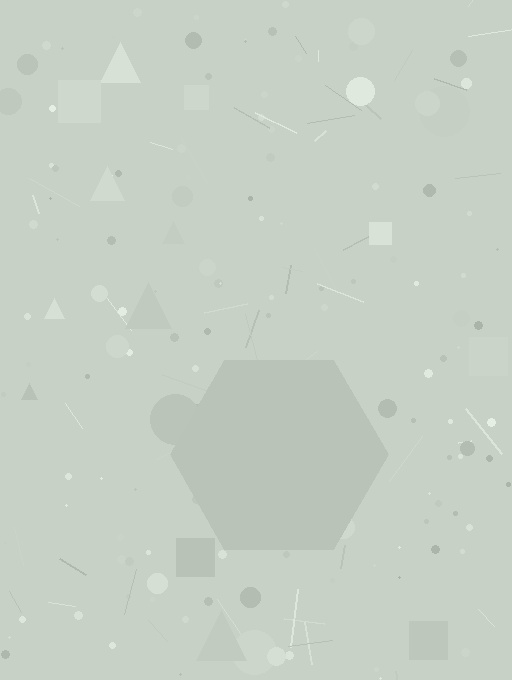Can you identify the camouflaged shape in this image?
The camouflaged shape is a hexagon.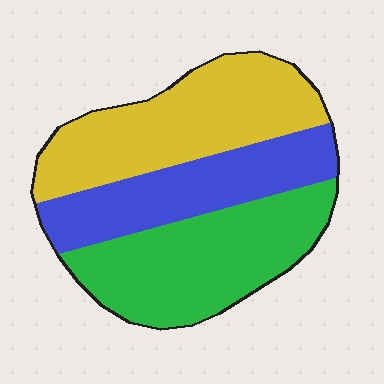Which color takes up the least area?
Blue, at roughly 25%.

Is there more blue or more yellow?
Yellow.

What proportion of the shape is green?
Green covers 36% of the shape.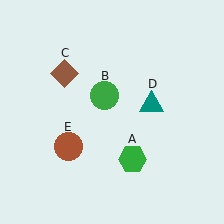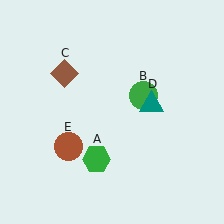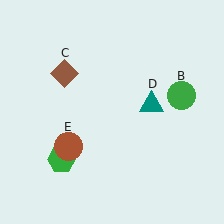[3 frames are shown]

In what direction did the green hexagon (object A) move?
The green hexagon (object A) moved left.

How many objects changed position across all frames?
2 objects changed position: green hexagon (object A), green circle (object B).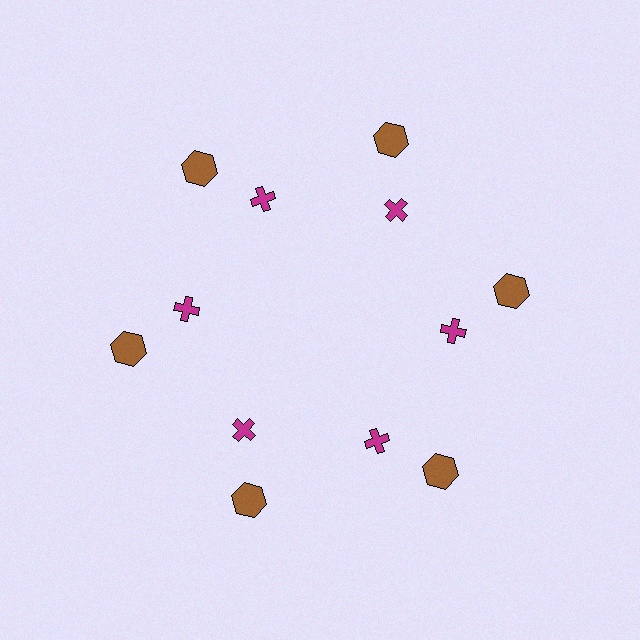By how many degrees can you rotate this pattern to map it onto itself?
The pattern maps onto itself every 60 degrees of rotation.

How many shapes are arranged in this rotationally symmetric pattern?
There are 12 shapes, arranged in 6 groups of 2.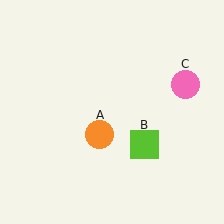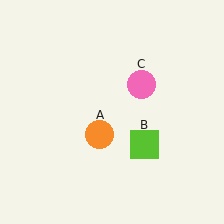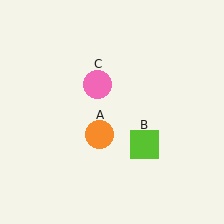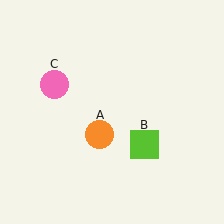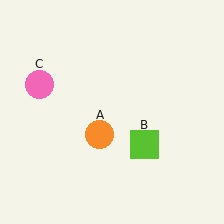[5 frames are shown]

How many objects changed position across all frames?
1 object changed position: pink circle (object C).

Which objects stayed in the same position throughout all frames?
Orange circle (object A) and lime square (object B) remained stationary.